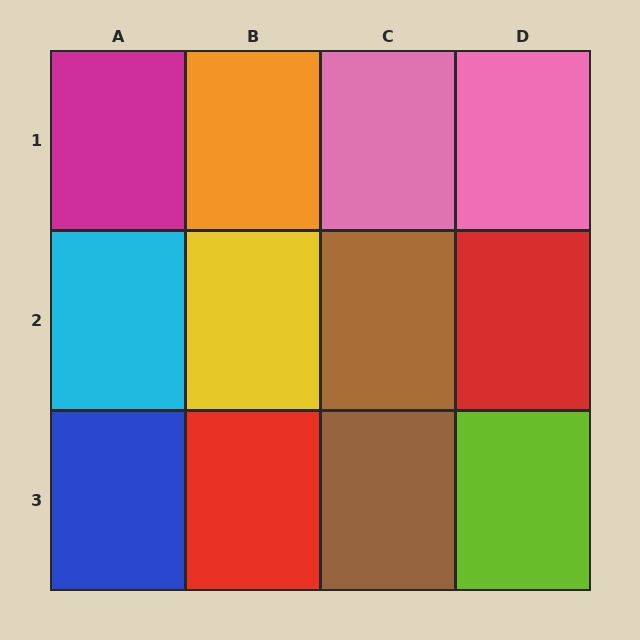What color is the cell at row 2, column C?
Brown.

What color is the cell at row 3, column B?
Red.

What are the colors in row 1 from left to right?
Magenta, orange, pink, pink.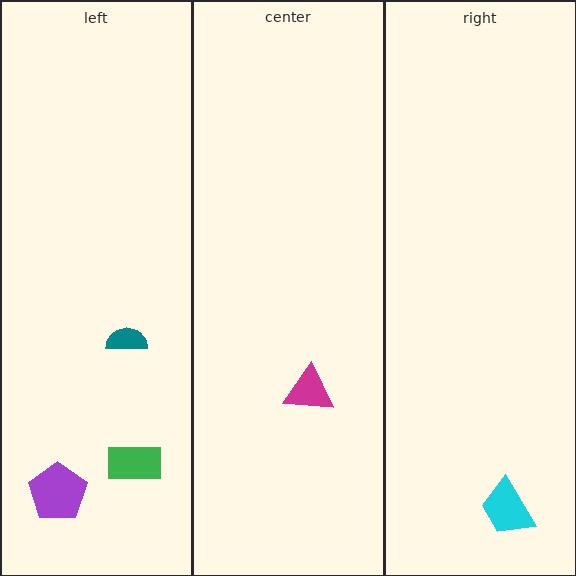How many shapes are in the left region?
3.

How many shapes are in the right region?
1.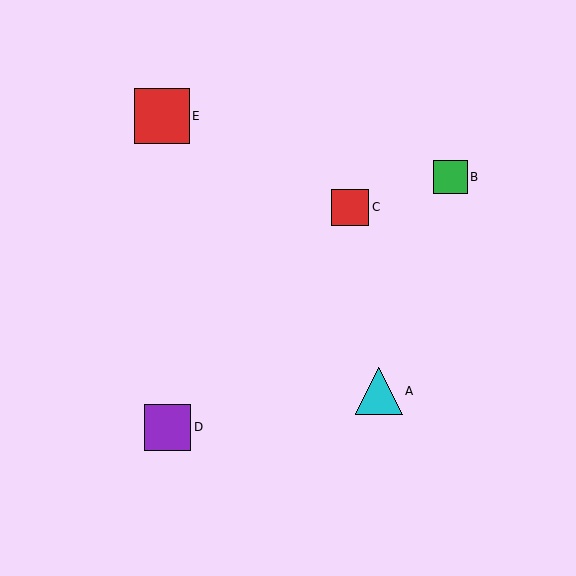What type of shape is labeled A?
Shape A is a cyan triangle.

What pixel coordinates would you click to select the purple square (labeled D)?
Click at (167, 427) to select the purple square D.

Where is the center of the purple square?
The center of the purple square is at (167, 427).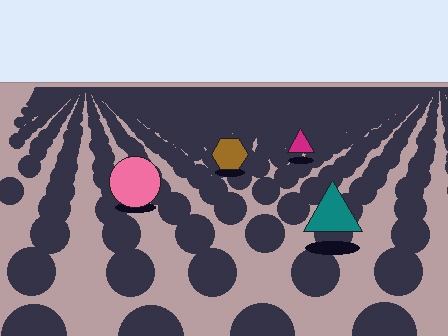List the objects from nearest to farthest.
From nearest to farthest: the teal triangle, the pink circle, the brown hexagon, the magenta triangle.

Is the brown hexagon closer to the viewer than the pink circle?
No. The pink circle is closer — you can tell from the texture gradient: the ground texture is coarser near it.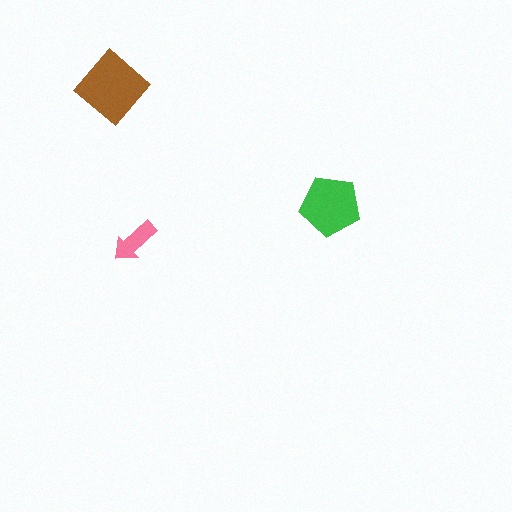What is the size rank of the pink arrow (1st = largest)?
3rd.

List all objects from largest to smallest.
The brown diamond, the green pentagon, the pink arrow.